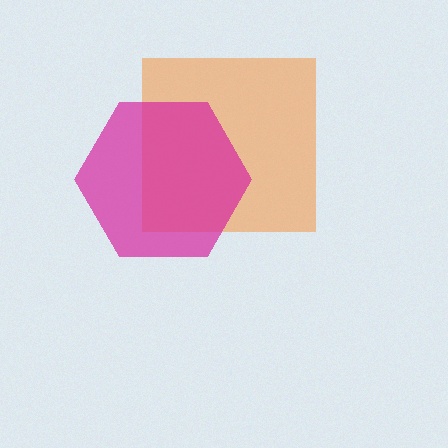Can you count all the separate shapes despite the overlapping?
Yes, there are 2 separate shapes.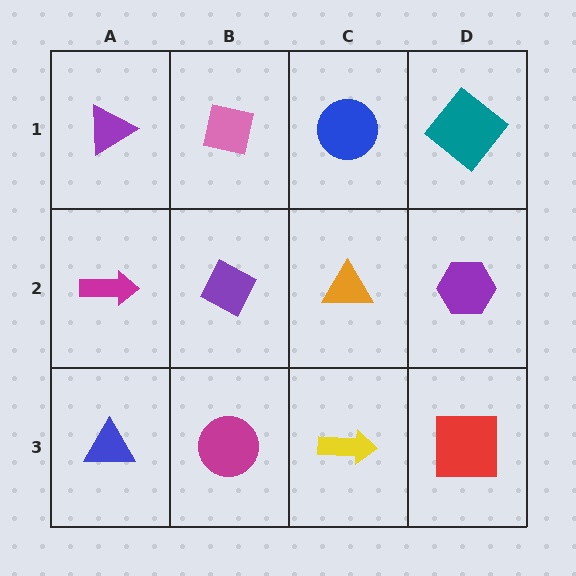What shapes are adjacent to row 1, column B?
A purple diamond (row 2, column B), a purple triangle (row 1, column A), a blue circle (row 1, column C).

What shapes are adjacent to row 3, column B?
A purple diamond (row 2, column B), a blue triangle (row 3, column A), a yellow arrow (row 3, column C).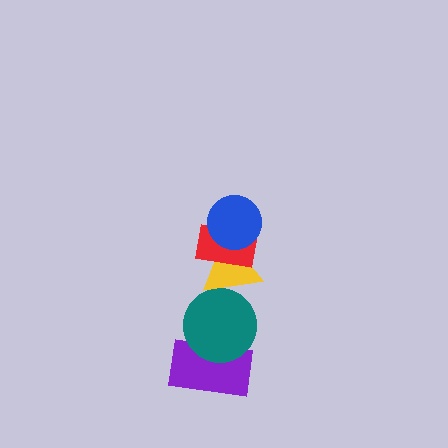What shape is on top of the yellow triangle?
The red rectangle is on top of the yellow triangle.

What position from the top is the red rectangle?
The red rectangle is 2nd from the top.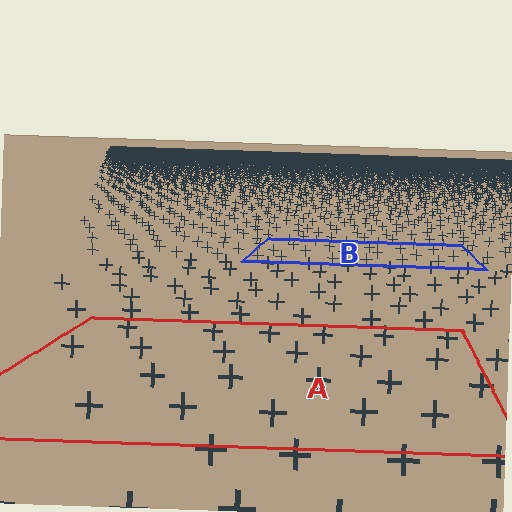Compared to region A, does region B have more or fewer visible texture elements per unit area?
Region B has more texture elements per unit area — they are packed more densely because it is farther away.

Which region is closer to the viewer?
Region A is closer. The texture elements there are larger and more spread out.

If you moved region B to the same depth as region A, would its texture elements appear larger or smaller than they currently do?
They would appear larger. At a closer depth, the same texture elements are projected at a bigger on-screen size.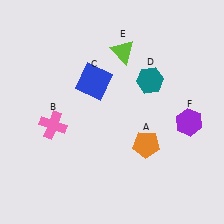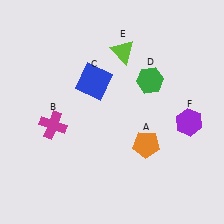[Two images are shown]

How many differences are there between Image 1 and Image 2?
There are 2 differences between the two images.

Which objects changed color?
B changed from pink to magenta. D changed from teal to green.